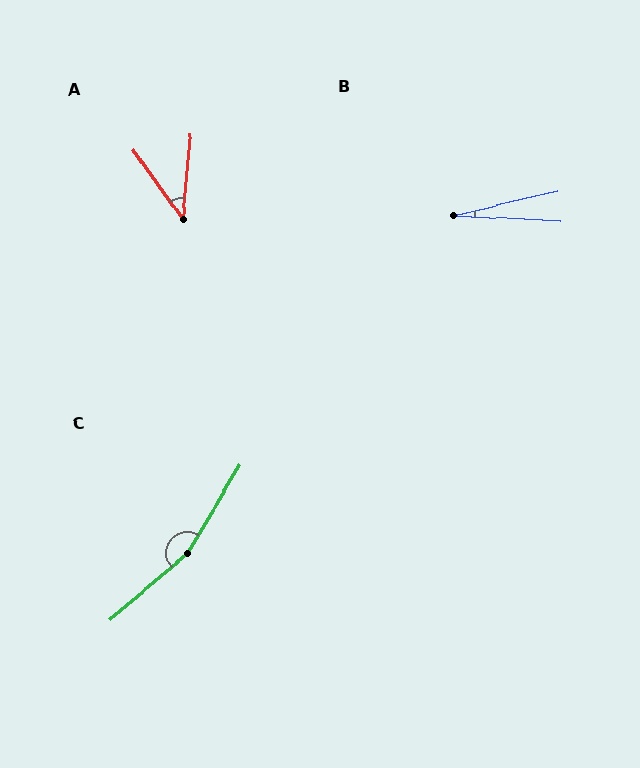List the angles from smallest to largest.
B (16°), A (41°), C (161°).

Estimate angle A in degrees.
Approximately 41 degrees.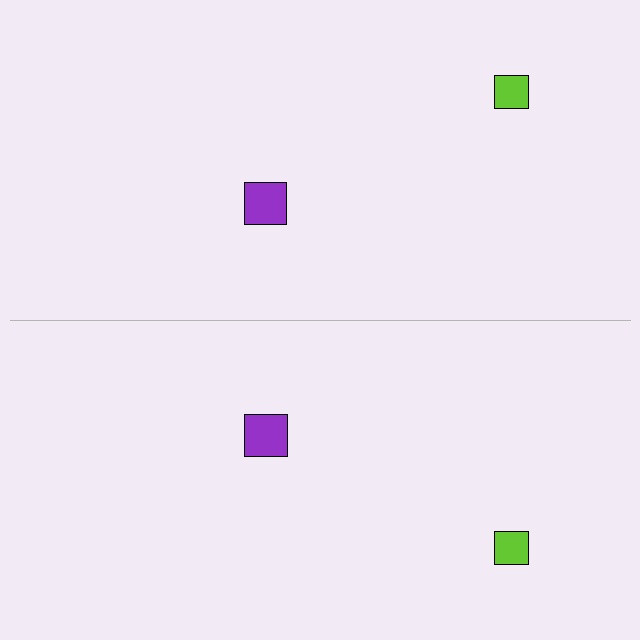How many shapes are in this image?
There are 4 shapes in this image.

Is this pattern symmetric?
Yes, this pattern has bilateral (reflection) symmetry.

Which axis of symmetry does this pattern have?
The pattern has a horizontal axis of symmetry running through the center of the image.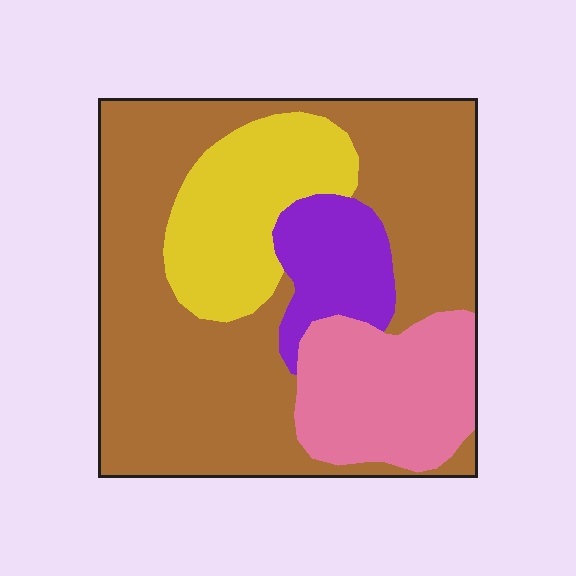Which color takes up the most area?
Brown, at roughly 55%.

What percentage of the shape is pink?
Pink takes up about one sixth (1/6) of the shape.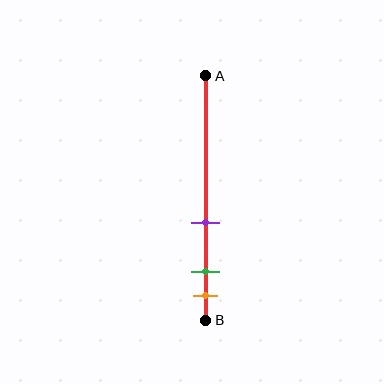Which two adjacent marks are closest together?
The green and orange marks are the closest adjacent pair.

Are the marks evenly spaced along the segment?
No, the marks are not evenly spaced.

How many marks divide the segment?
There are 3 marks dividing the segment.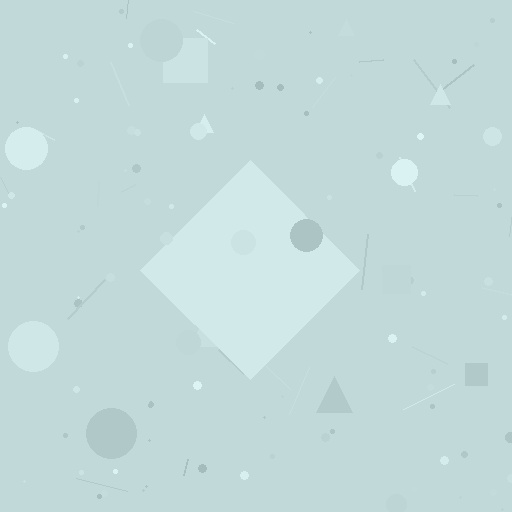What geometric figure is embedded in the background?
A diamond is embedded in the background.